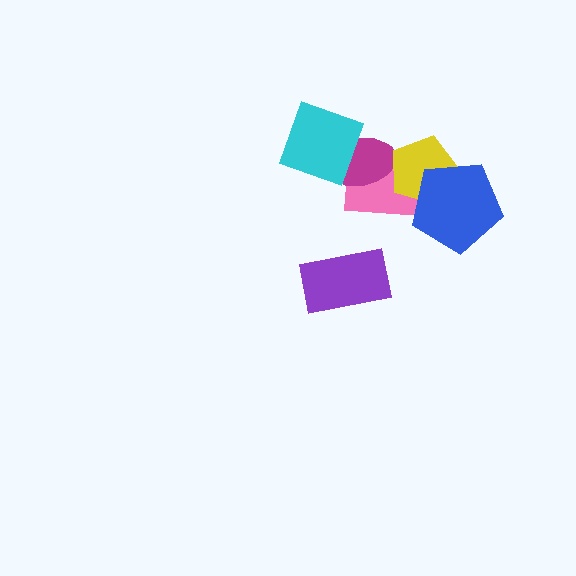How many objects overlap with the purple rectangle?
0 objects overlap with the purple rectangle.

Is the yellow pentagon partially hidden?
Yes, it is partially covered by another shape.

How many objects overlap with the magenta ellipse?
3 objects overlap with the magenta ellipse.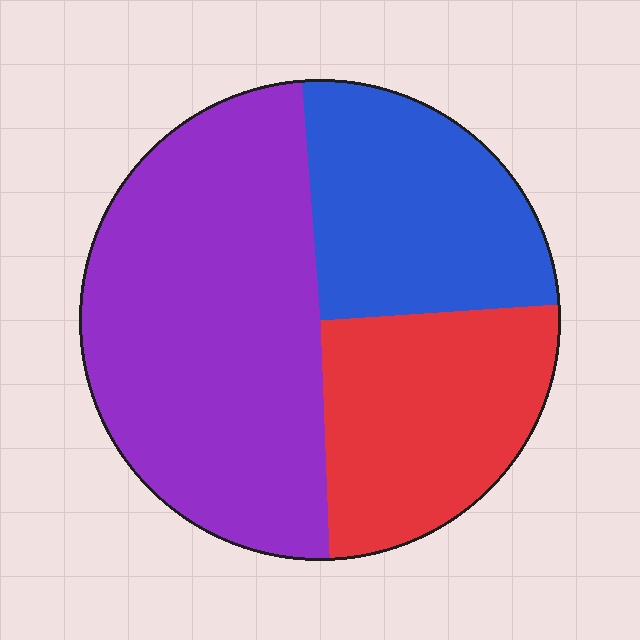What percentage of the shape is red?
Red takes up about one quarter (1/4) of the shape.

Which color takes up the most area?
Purple, at roughly 50%.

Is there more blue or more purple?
Purple.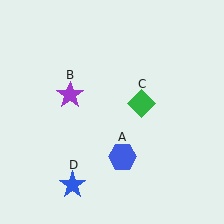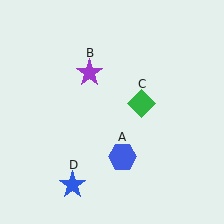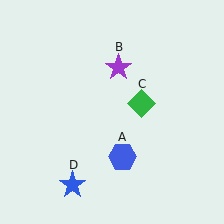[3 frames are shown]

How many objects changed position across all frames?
1 object changed position: purple star (object B).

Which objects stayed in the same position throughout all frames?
Blue hexagon (object A) and green diamond (object C) and blue star (object D) remained stationary.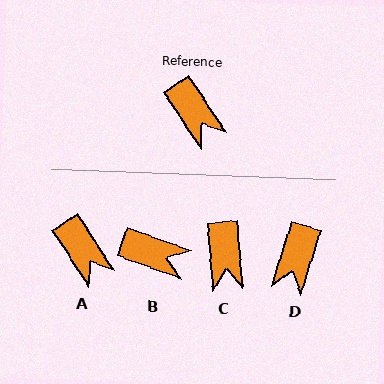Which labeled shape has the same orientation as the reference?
A.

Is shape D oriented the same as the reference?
No, it is off by about 50 degrees.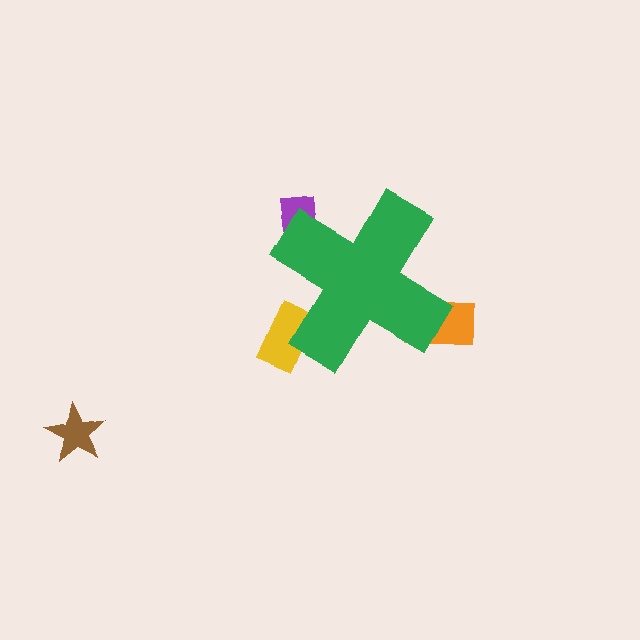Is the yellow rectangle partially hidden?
Yes, the yellow rectangle is partially hidden behind the green cross.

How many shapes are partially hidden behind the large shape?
3 shapes are partially hidden.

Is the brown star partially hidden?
No, the brown star is fully visible.